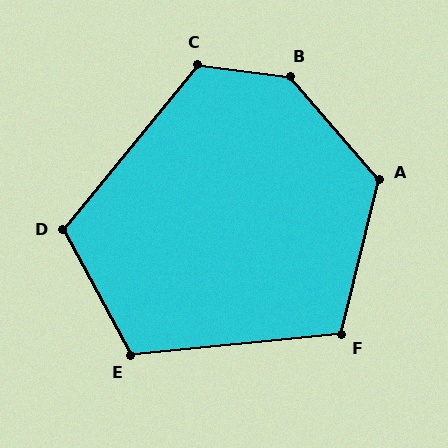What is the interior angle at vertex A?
Approximately 126 degrees (obtuse).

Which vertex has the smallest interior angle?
F, at approximately 109 degrees.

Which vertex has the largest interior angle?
B, at approximately 138 degrees.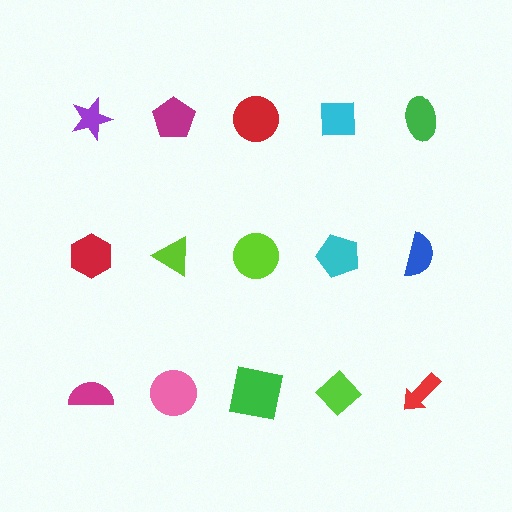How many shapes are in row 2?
5 shapes.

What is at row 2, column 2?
A lime triangle.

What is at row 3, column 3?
A green square.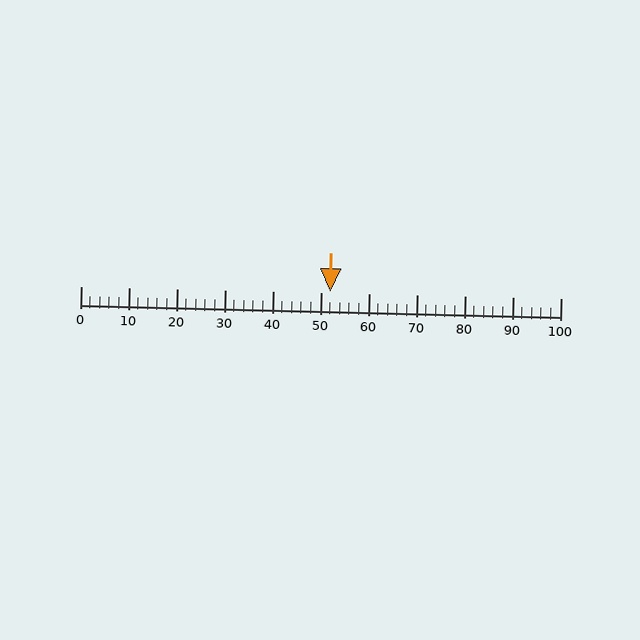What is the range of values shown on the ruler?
The ruler shows values from 0 to 100.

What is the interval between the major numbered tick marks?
The major tick marks are spaced 10 units apart.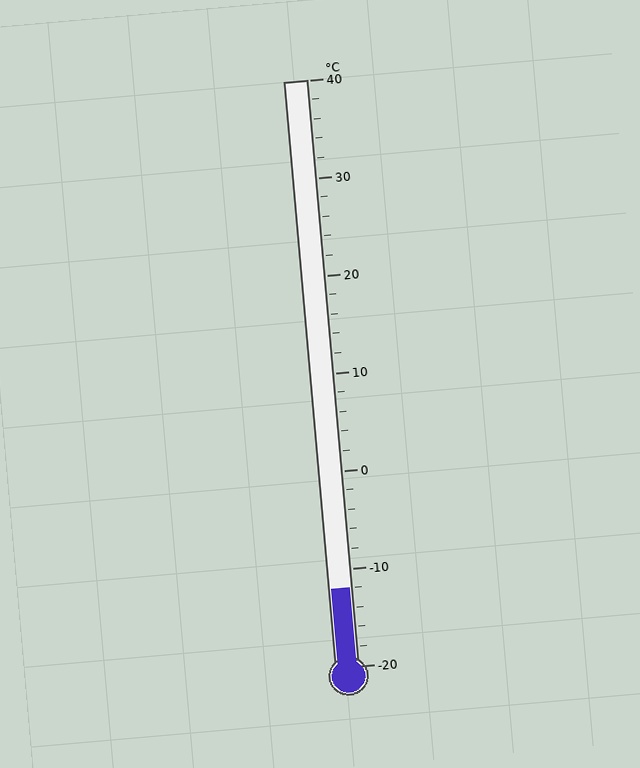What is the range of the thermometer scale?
The thermometer scale ranges from -20°C to 40°C.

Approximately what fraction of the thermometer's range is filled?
The thermometer is filled to approximately 15% of its range.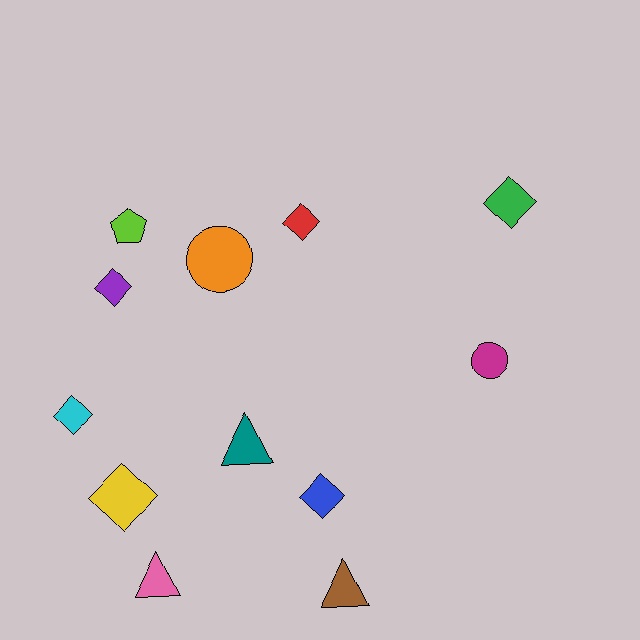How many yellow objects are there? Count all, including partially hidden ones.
There is 1 yellow object.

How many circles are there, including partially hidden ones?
There are 2 circles.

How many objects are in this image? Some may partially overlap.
There are 12 objects.